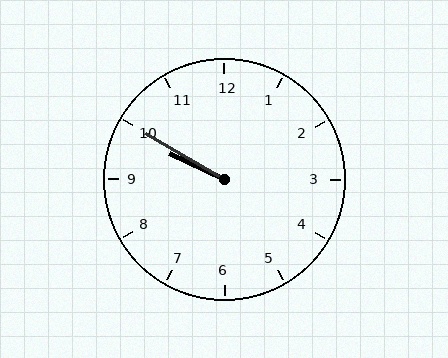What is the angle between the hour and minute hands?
Approximately 5 degrees.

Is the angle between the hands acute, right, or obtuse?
It is acute.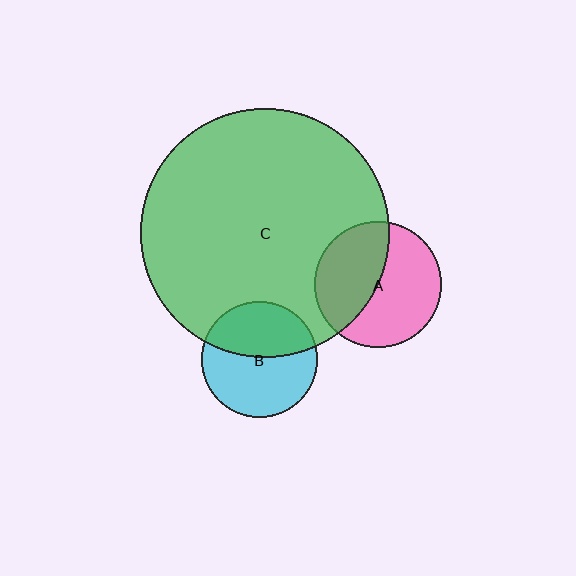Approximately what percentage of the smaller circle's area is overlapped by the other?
Approximately 45%.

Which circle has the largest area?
Circle C (green).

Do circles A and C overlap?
Yes.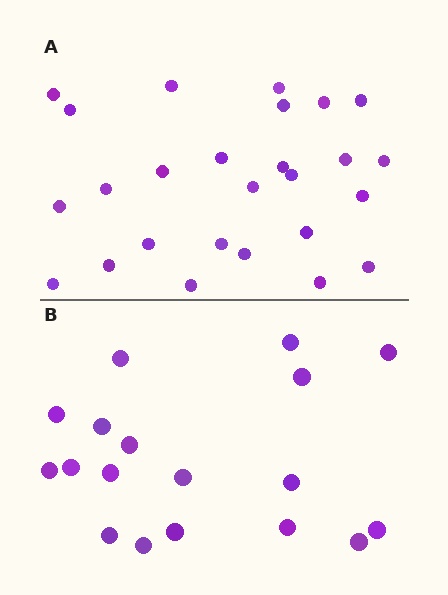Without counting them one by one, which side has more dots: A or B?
Region A (the top region) has more dots.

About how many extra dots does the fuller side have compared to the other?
Region A has roughly 8 or so more dots than region B.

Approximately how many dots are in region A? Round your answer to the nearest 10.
About 30 dots. (The exact count is 26, which rounds to 30.)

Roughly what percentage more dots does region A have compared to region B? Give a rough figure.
About 45% more.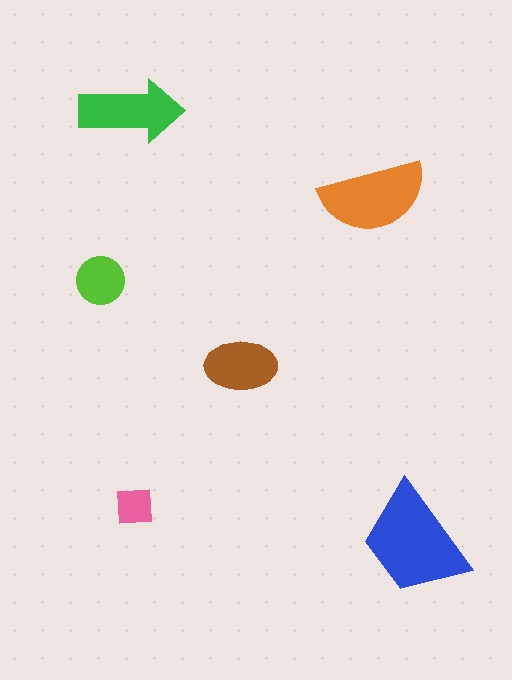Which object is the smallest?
The pink square.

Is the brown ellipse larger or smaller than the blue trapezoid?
Smaller.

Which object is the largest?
The blue trapezoid.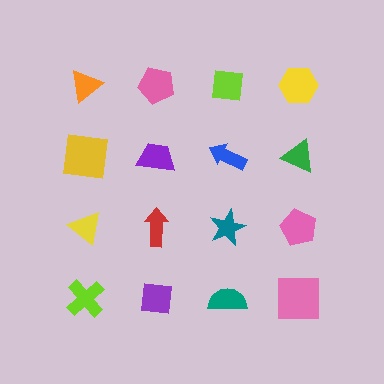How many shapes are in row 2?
4 shapes.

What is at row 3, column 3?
A teal star.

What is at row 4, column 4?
A pink square.